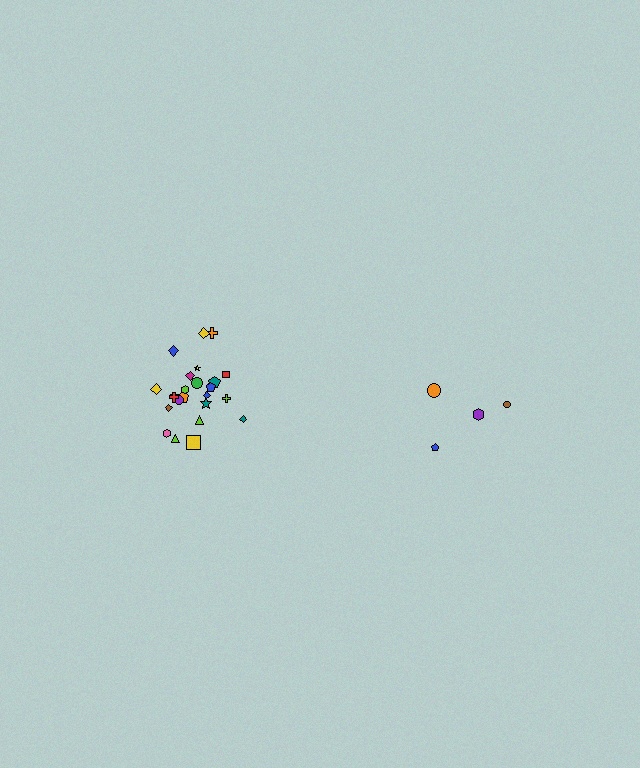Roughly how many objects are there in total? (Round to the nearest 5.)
Roughly 30 objects in total.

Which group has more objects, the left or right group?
The left group.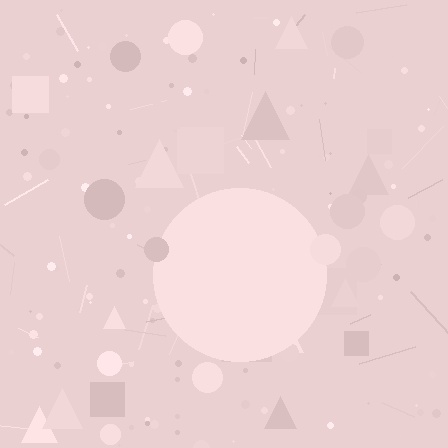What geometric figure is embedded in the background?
A circle is embedded in the background.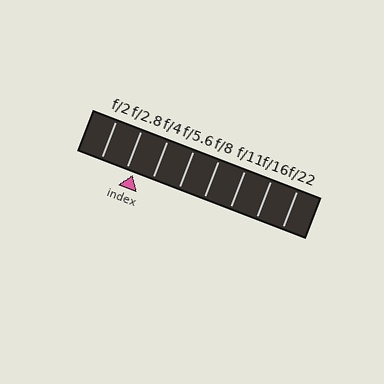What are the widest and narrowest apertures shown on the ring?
The widest aperture shown is f/2 and the narrowest is f/22.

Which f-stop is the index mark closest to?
The index mark is closest to f/2.8.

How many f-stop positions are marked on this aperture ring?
There are 8 f-stop positions marked.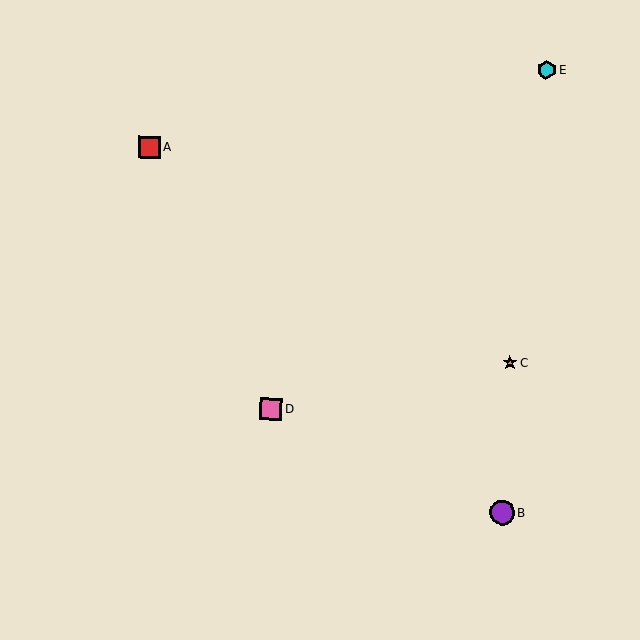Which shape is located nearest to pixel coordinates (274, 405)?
The pink square (labeled D) at (271, 409) is nearest to that location.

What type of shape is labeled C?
Shape C is an orange star.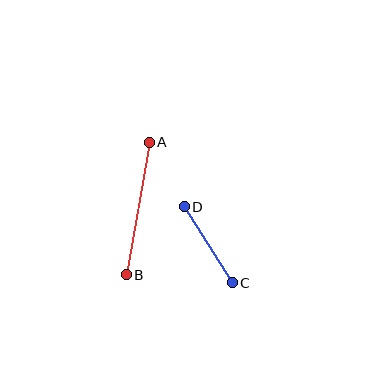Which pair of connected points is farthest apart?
Points A and B are farthest apart.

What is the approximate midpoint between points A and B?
The midpoint is at approximately (138, 209) pixels.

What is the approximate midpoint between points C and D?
The midpoint is at approximately (208, 245) pixels.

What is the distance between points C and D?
The distance is approximately 90 pixels.